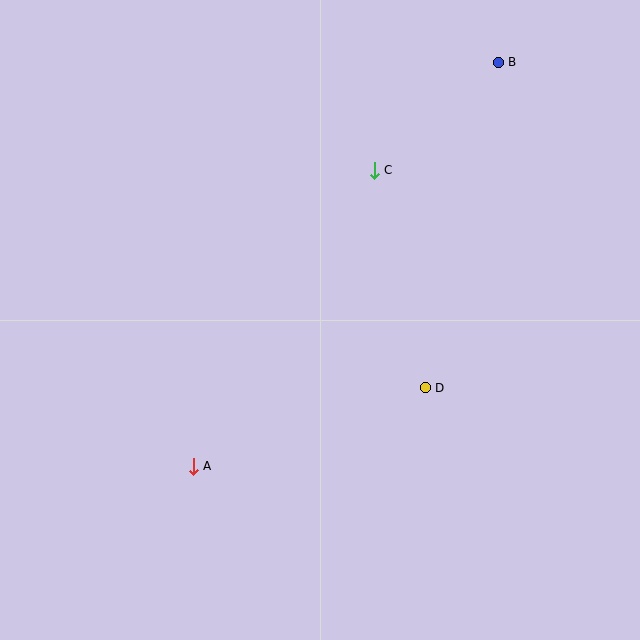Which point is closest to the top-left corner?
Point C is closest to the top-left corner.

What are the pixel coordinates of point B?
Point B is at (498, 62).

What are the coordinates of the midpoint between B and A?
The midpoint between B and A is at (346, 264).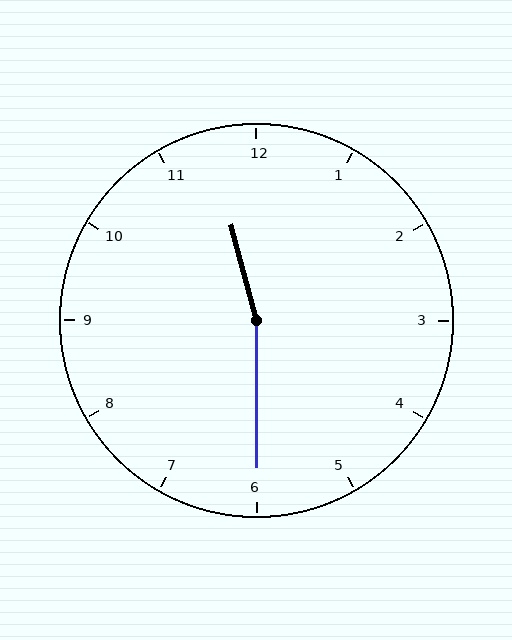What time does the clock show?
11:30.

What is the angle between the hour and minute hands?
Approximately 165 degrees.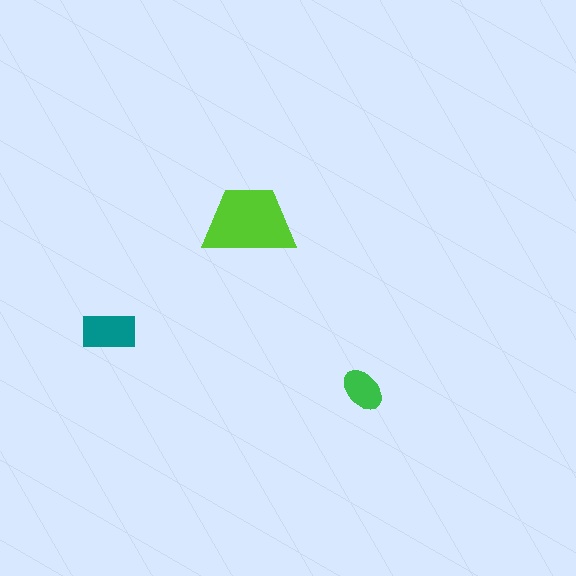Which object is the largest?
The lime trapezoid.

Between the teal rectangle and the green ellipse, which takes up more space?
The teal rectangle.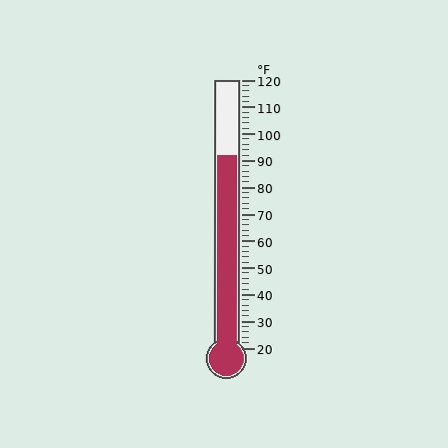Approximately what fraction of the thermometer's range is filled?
The thermometer is filled to approximately 70% of its range.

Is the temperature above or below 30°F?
The temperature is above 30°F.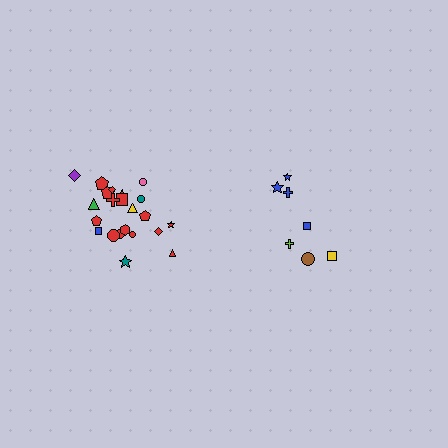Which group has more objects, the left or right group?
The left group.